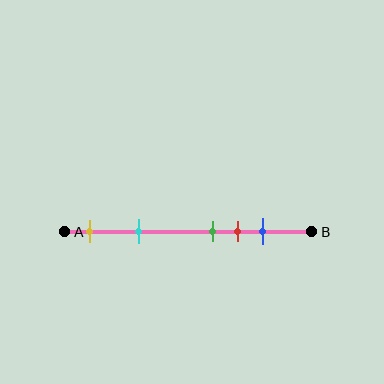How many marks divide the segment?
There are 5 marks dividing the segment.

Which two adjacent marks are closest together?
The green and red marks are the closest adjacent pair.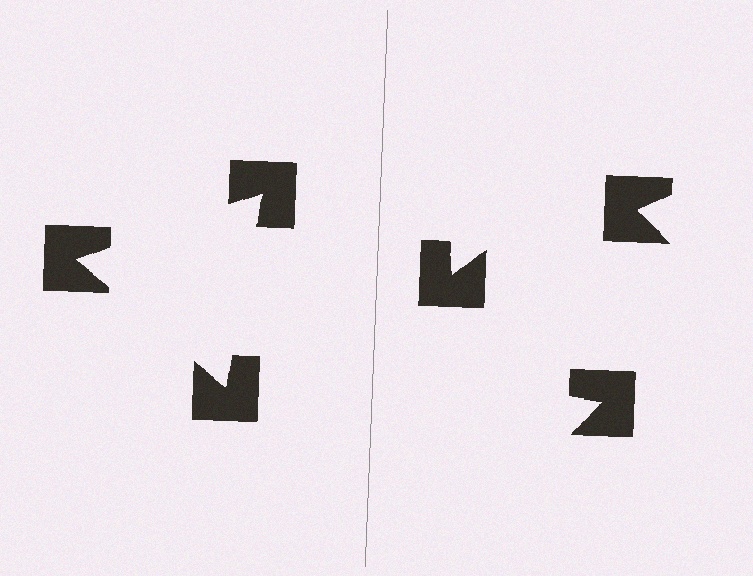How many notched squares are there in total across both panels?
6 — 3 on each side.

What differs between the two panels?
The notched squares are positioned identically on both sides; only the wedge orientations differ. On the left they align to a triangle; on the right they are misaligned.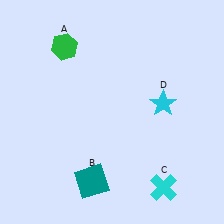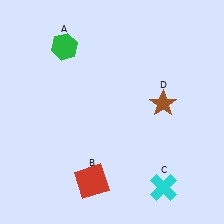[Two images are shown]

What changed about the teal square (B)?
In Image 1, B is teal. In Image 2, it changed to red.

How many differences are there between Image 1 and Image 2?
There are 2 differences between the two images.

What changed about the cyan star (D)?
In Image 1, D is cyan. In Image 2, it changed to brown.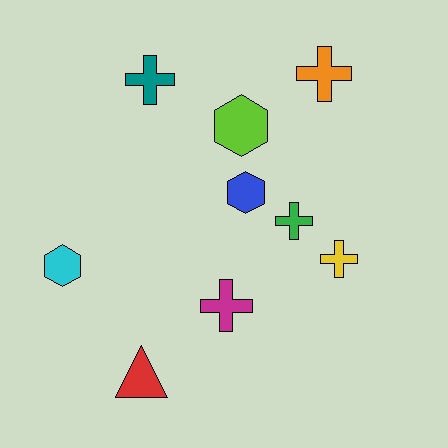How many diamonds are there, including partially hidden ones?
There are no diamonds.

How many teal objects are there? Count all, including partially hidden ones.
There is 1 teal object.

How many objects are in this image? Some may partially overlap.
There are 9 objects.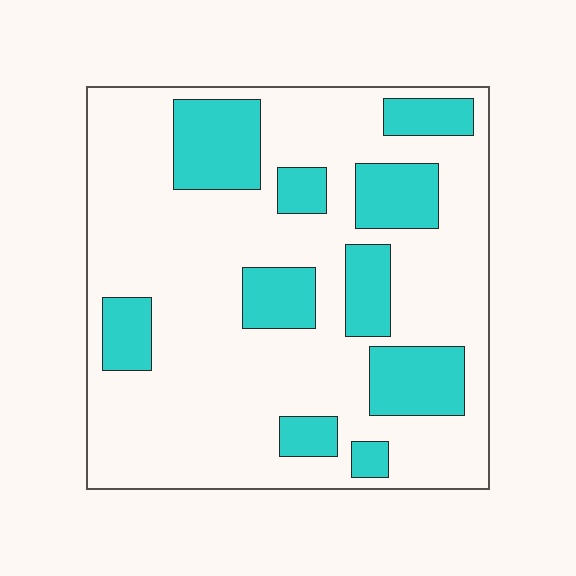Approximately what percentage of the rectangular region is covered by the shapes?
Approximately 25%.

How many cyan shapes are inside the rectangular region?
10.